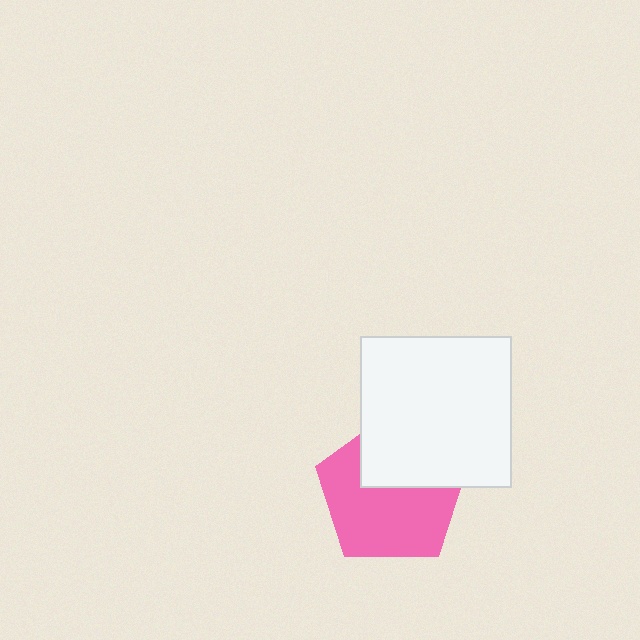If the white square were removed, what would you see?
You would see the complete pink pentagon.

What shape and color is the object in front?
The object in front is a white square.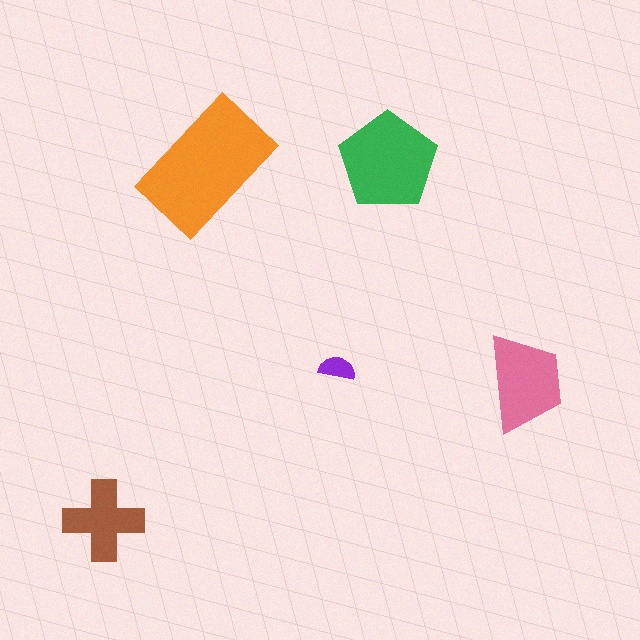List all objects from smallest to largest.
The purple semicircle, the brown cross, the pink trapezoid, the green pentagon, the orange rectangle.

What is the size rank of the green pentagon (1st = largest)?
2nd.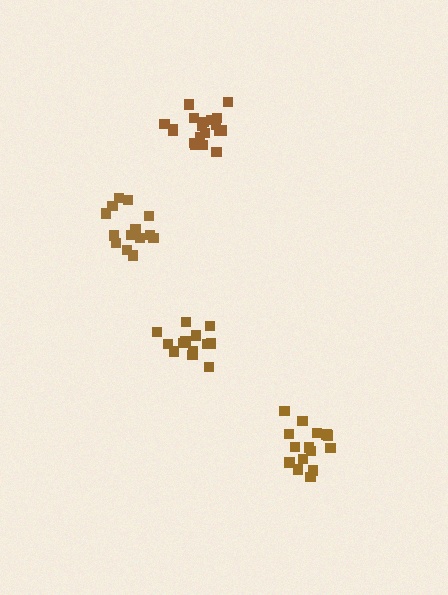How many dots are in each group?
Group 1: 14 dots, Group 2: 15 dots, Group 3: 19 dots, Group 4: 13 dots (61 total).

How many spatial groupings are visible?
There are 4 spatial groupings.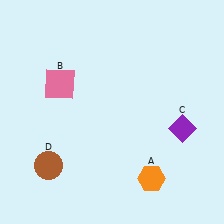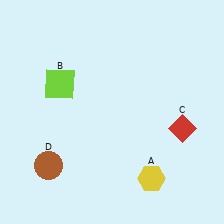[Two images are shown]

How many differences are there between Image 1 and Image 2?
There are 3 differences between the two images.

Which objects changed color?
A changed from orange to yellow. B changed from pink to lime. C changed from purple to red.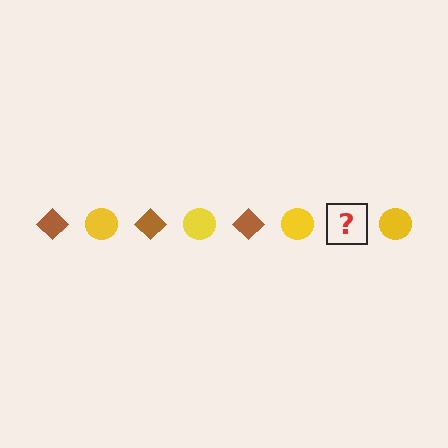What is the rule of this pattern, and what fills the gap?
The rule is that the pattern alternates between brown diamond and yellow circle. The gap should be filled with a brown diamond.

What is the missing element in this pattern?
The missing element is a brown diamond.